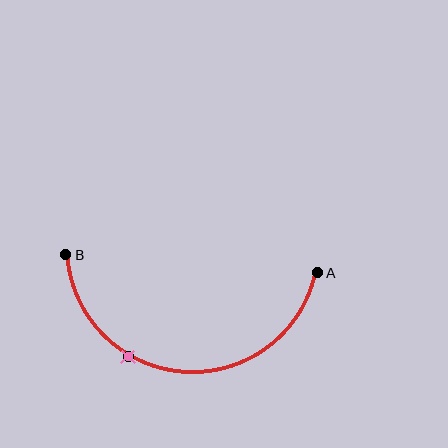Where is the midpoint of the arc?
The arc midpoint is the point on the curve farthest from the straight line joining A and B. It sits below that line.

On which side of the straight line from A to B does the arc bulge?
The arc bulges below the straight line connecting A and B.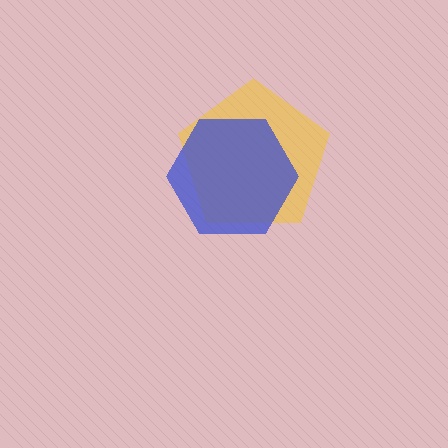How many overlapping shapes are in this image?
There are 2 overlapping shapes in the image.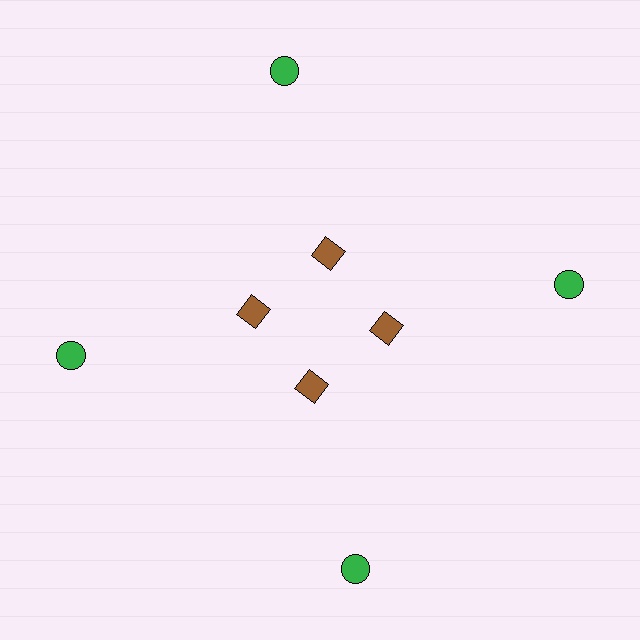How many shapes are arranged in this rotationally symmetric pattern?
There are 8 shapes, arranged in 4 groups of 2.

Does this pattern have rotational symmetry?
Yes, this pattern has 4-fold rotational symmetry. It looks the same after rotating 90 degrees around the center.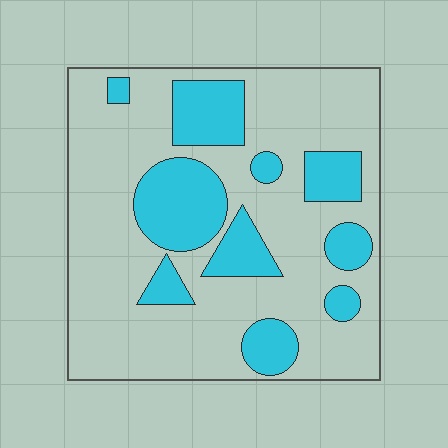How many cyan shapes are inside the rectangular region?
10.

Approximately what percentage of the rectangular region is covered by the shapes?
Approximately 25%.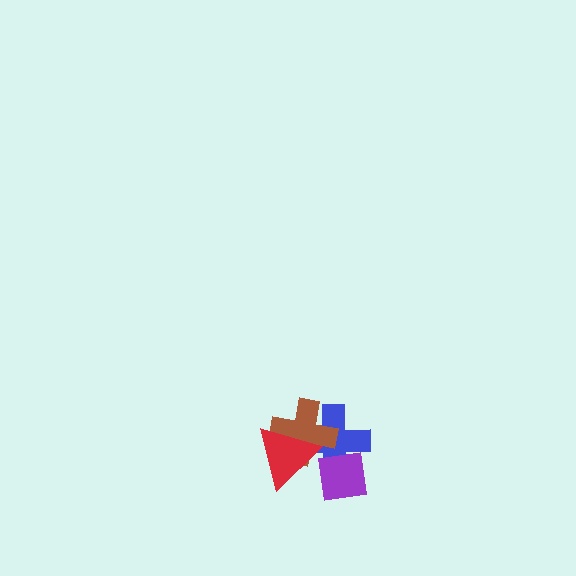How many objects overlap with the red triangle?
3 objects overlap with the red triangle.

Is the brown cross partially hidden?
Yes, it is partially covered by another shape.